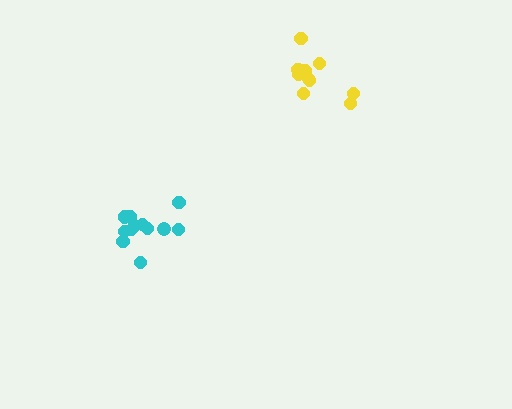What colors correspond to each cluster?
The clusters are colored: yellow, cyan.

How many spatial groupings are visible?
There are 2 spatial groupings.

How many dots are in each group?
Group 1: 10 dots, Group 2: 12 dots (22 total).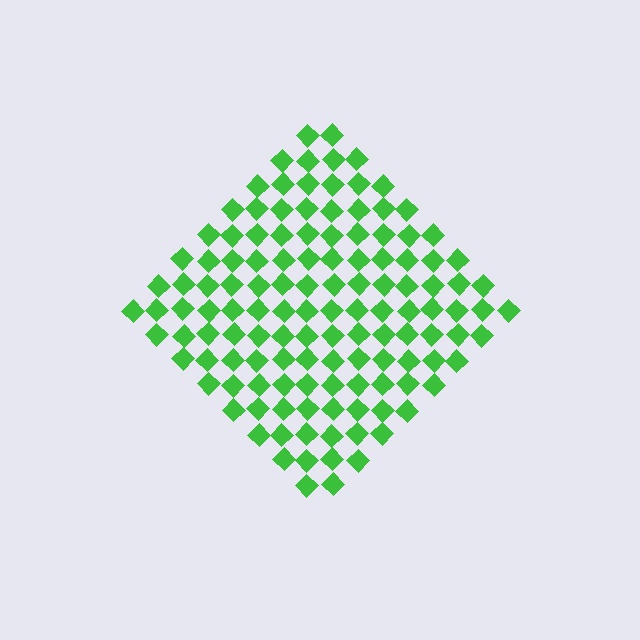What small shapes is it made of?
It is made of small diamonds.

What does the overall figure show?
The overall figure shows a diamond.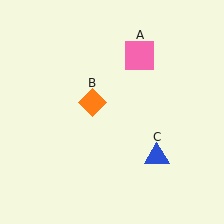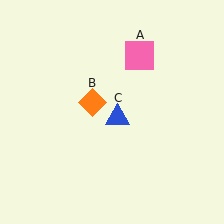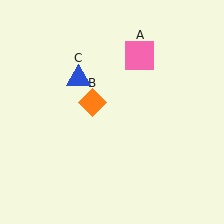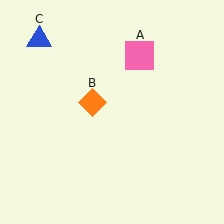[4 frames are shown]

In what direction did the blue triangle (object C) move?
The blue triangle (object C) moved up and to the left.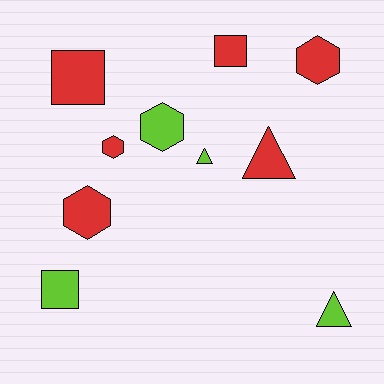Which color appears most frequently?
Red, with 6 objects.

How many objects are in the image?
There are 10 objects.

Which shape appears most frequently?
Hexagon, with 4 objects.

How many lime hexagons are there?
There is 1 lime hexagon.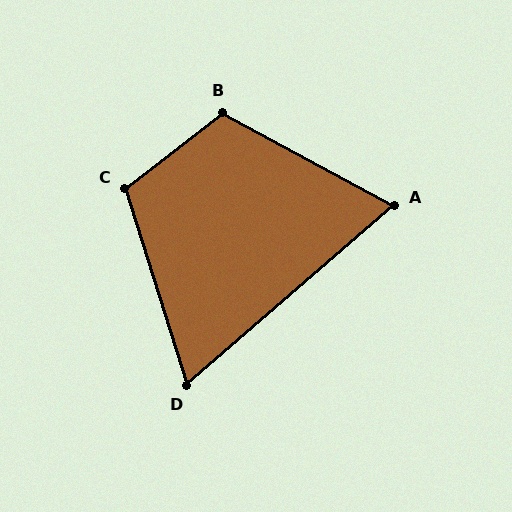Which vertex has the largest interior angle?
B, at approximately 114 degrees.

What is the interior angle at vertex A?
Approximately 69 degrees (acute).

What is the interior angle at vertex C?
Approximately 111 degrees (obtuse).